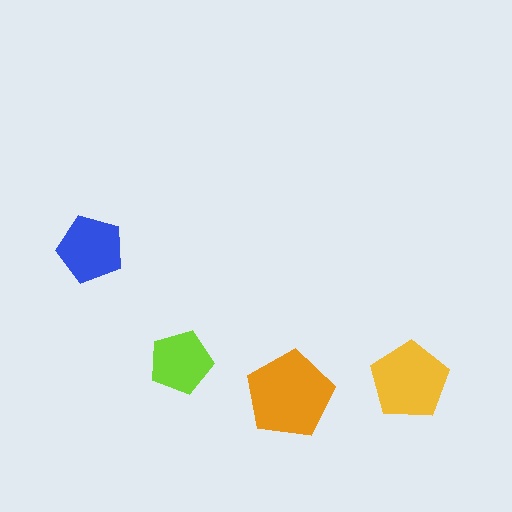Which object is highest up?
The blue pentagon is topmost.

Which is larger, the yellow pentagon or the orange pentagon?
The orange one.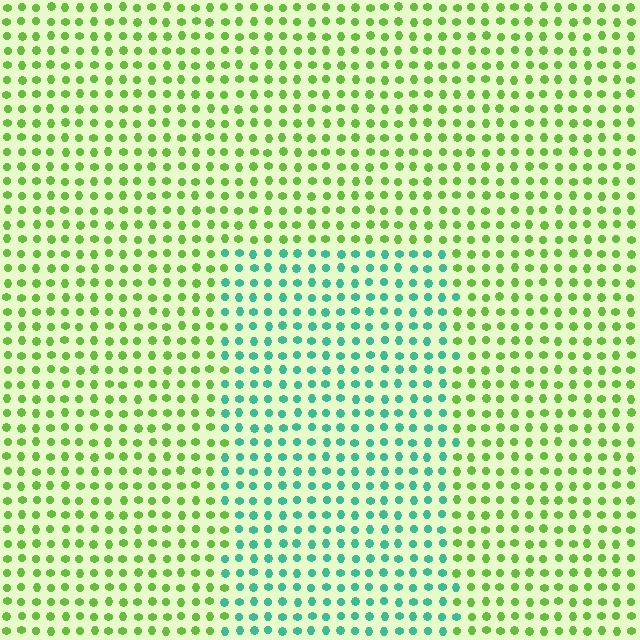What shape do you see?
I see a rectangle.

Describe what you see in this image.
The image is filled with small lime elements in a uniform arrangement. A rectangle-shaped region is visible where the elements are tinted to a slightly different hue, forming a subtle color boundary.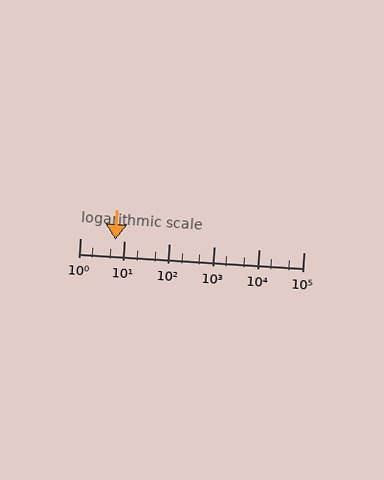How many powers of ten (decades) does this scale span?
The scale spans 5 decades, from 1 to 100000.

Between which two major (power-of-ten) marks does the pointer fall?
The pointer is between 1 and 10.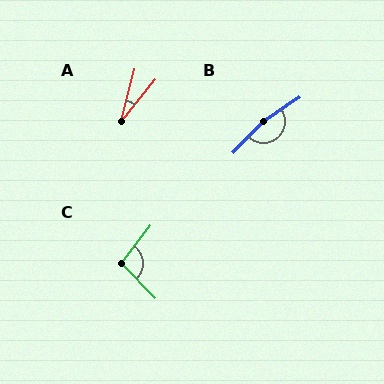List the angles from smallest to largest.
A (26°), C (98°), B (168°).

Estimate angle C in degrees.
Approximately 98 degrees.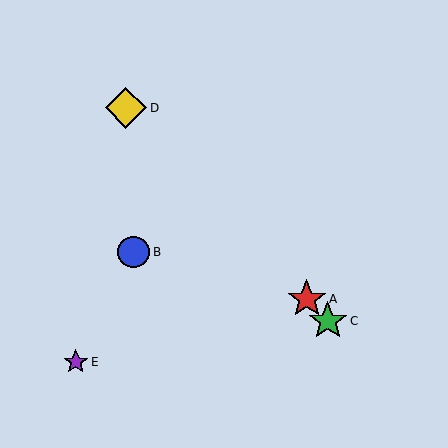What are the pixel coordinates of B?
Object B is at (134, 252).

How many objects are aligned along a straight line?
3 objects (A, C, D) are aligned along a straight line.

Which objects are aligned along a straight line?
Objects A, C, D are aligned along a straight line.